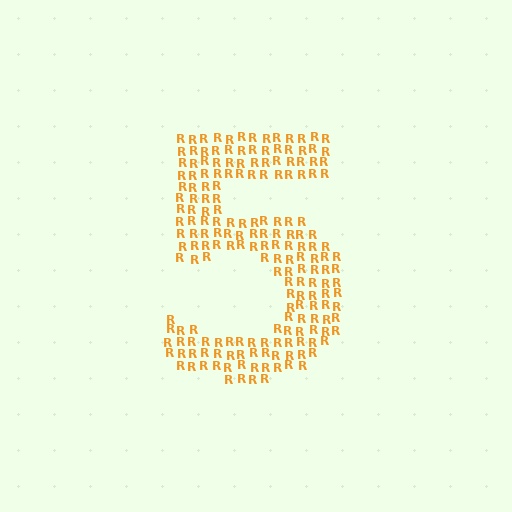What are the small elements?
The small elements are letter R's.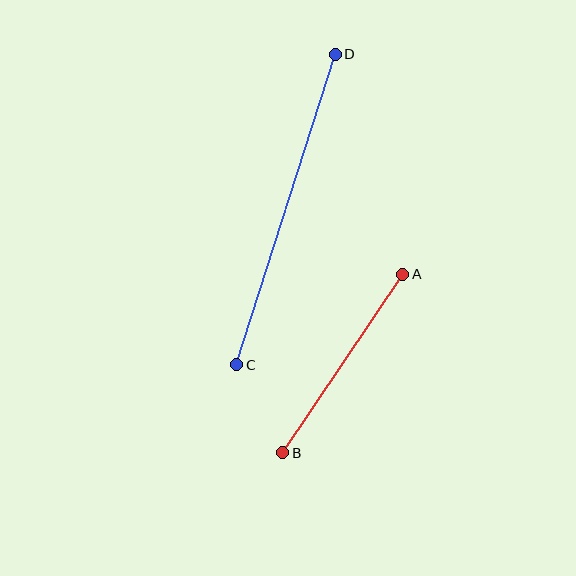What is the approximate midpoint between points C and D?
The midpoint is at approximately (286, 210) pixels.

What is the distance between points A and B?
The distance is approximately 215 pixels.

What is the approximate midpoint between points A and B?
The midpoint is at approximately (343, 363) pixels.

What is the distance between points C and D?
The distance is approximately 326 pixels.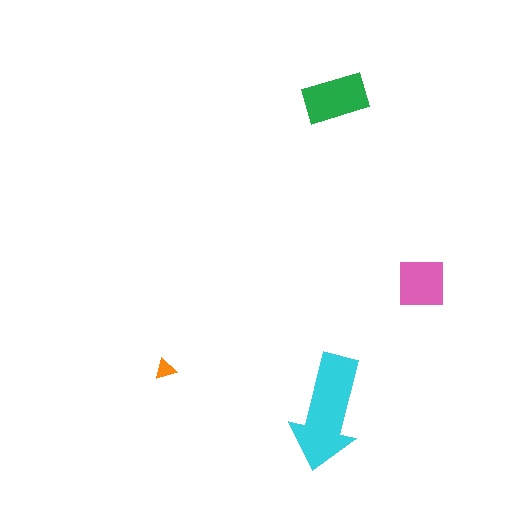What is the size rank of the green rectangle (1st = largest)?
2nd.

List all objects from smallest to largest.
The orange triangle, the pink square, the green rectangle, the cyan arrow.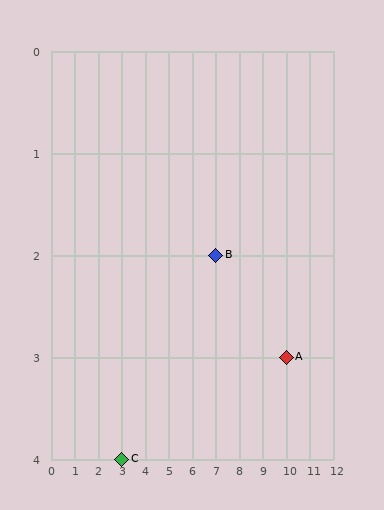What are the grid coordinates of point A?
Point A is at grid coordinates (10, 3).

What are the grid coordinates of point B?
Point B is at grid coordinates (7, 2).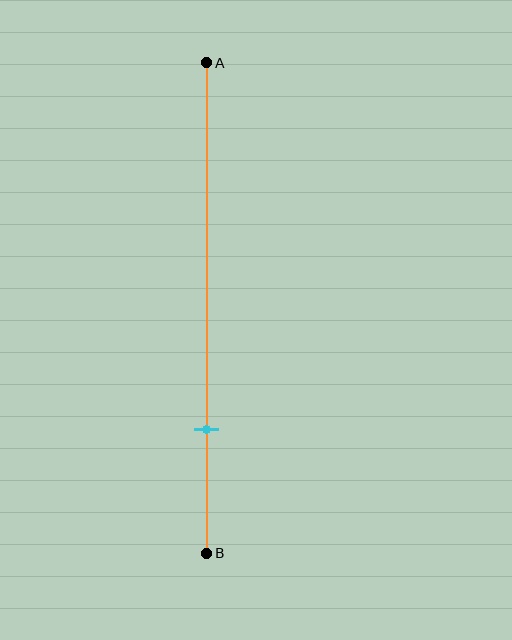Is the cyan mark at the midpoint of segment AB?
No, the mark is at about 75% from A, not at the 50% midpoint.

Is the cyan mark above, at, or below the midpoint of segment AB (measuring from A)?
The cyan mark is below the midpoint of segment AB.